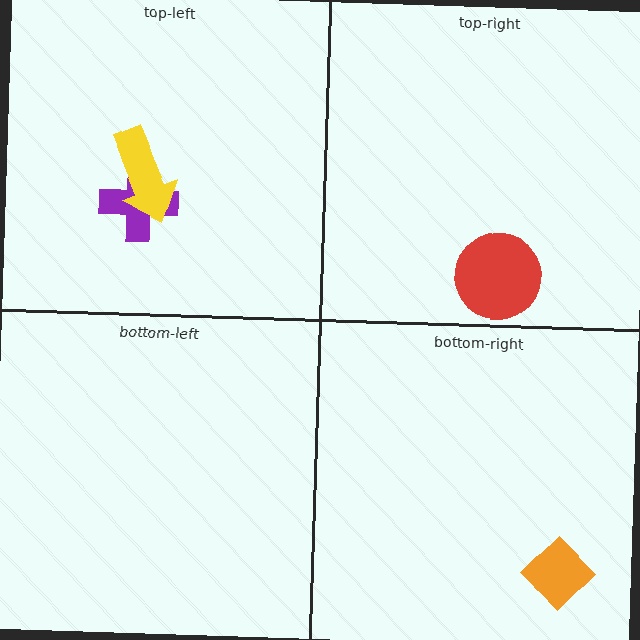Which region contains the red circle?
The top-right region.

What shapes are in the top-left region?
The purple cross, the yellow arrow.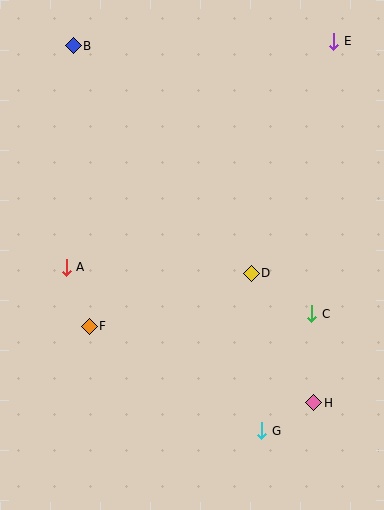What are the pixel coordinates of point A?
Point A is at (66, 267).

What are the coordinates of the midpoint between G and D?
The midpoint between G and D is at (257, 352).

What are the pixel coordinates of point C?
Point C is at (312, 314).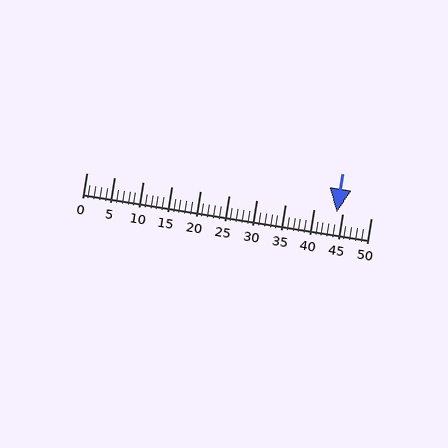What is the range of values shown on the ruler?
The ruler shows values from 0 to 50.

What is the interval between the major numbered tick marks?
The major tick marks are spaced 5 units apart.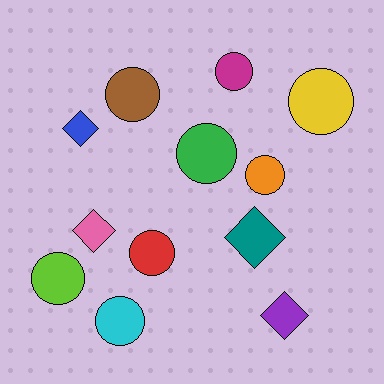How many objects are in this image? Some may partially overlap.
There are 12 objects.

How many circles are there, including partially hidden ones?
There are 8 circles.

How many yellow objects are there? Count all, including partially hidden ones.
There is 1 yellow object.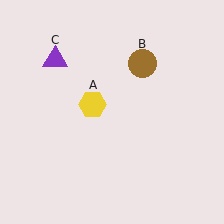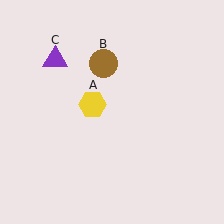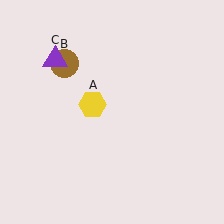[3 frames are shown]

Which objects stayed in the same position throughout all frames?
Yellow hexagon (object A) and purple triangle (object C) remained stationary.